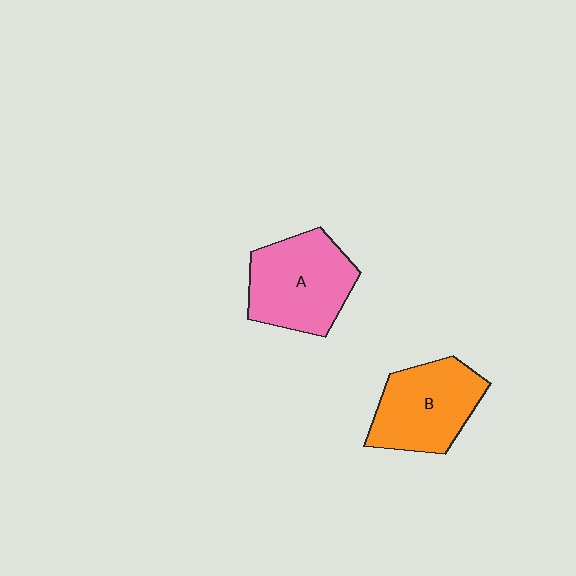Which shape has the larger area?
Shape A (pink).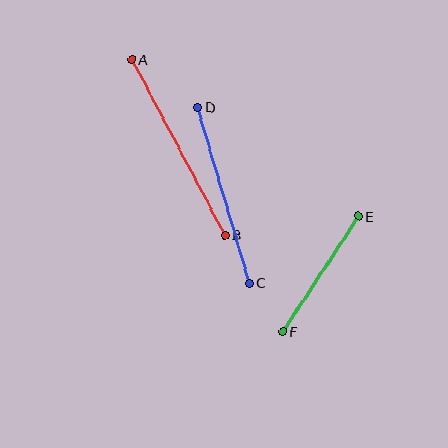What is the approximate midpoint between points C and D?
The midpoint is at approximately (224, 195) pixels.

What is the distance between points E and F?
The distance is approximately 138 pixels.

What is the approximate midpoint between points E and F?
The midpoint is at approximately (321, 274) pixels.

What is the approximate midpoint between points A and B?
The midpoint is at approximately (178, 148) pixels.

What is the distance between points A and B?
The distance is approximately 199 pixels.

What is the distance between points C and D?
The distance is approximately 183 pixels.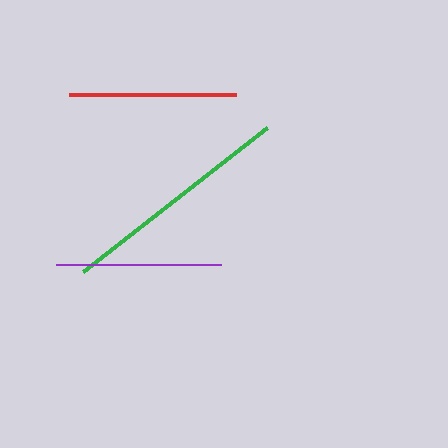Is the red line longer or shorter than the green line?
The green line is longer than the red line.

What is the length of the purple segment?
The purple segment is approximately 165 pixels long.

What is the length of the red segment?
The red segment is approximately 166 pixels long.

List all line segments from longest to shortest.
From longest to shortest: green, red, purple.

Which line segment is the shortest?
The purple line is the shortest at approximately 165 pixels.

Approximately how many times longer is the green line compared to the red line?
The green line is approximately 1.4 times the length of the red line.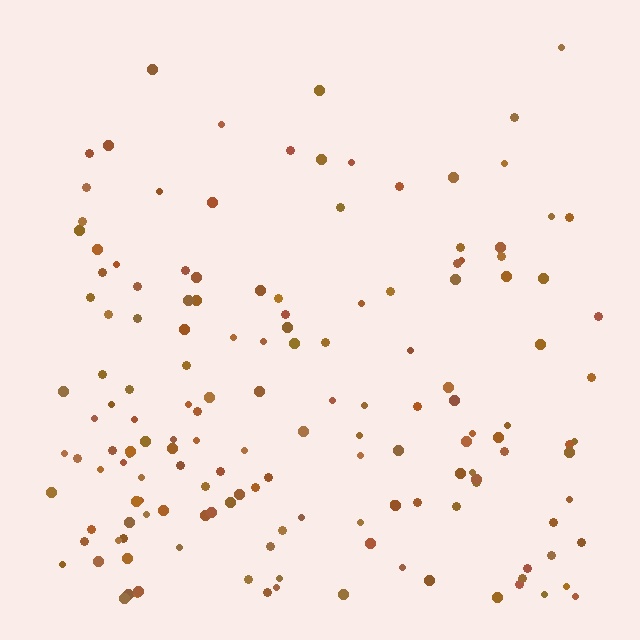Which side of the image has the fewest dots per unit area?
The top.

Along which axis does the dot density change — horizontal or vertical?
Vertical.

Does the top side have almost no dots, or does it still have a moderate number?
Still a moderate number, just noticeably fewer than the bottom.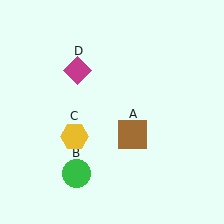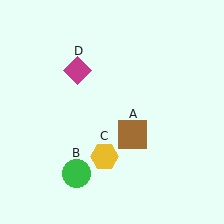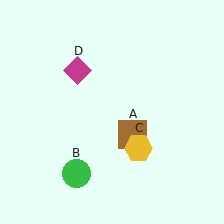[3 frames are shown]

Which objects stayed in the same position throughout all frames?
Brown square (object A) and green circle (object B) and magenta diamond (object D) remained stationary.